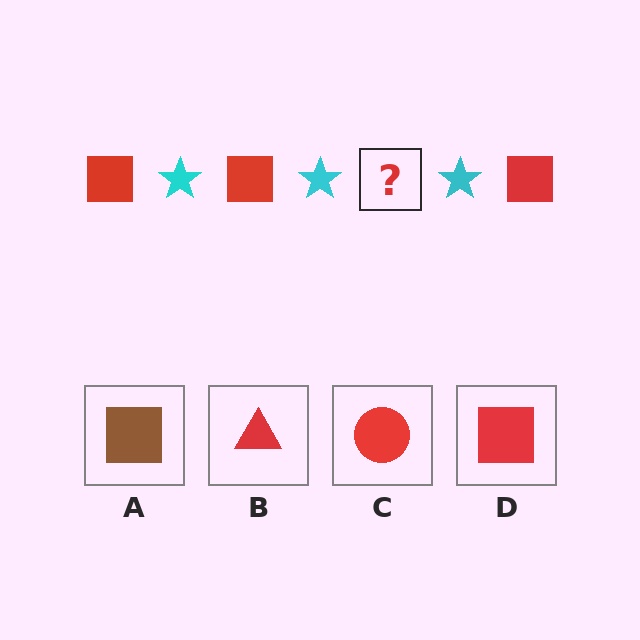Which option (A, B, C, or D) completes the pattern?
D.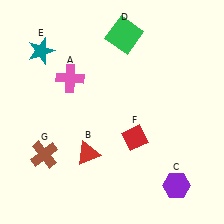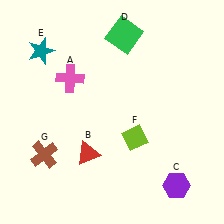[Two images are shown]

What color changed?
The diamond (F) changed from red in Image 1 to lime in Image 2.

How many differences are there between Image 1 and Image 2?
There is 1 difference between the two images.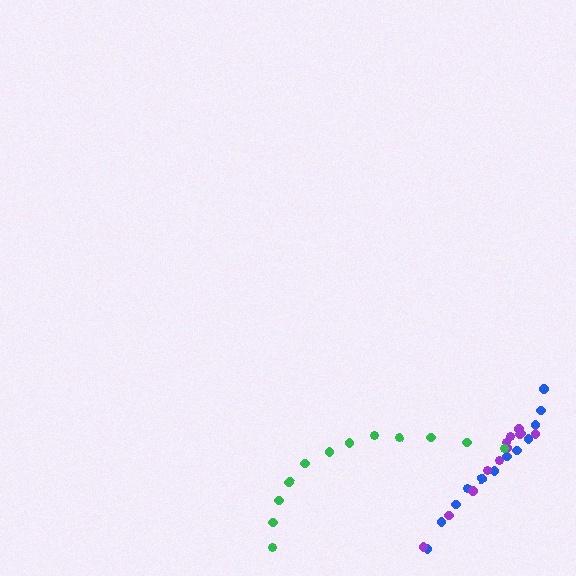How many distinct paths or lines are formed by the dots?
There are 3 distinct paths.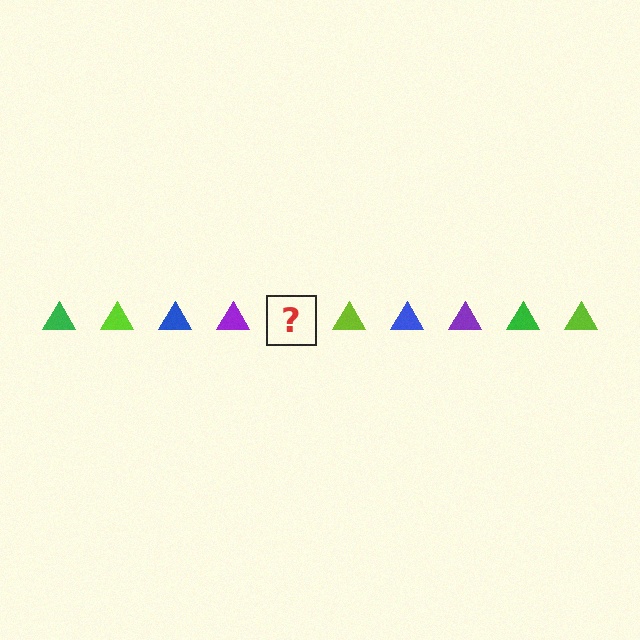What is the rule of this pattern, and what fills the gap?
The rule is that the pattern cycles through green, lime, blue, purple triangles. The gap should be filled with a green triangle.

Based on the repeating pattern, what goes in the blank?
The blank should be a green triangle.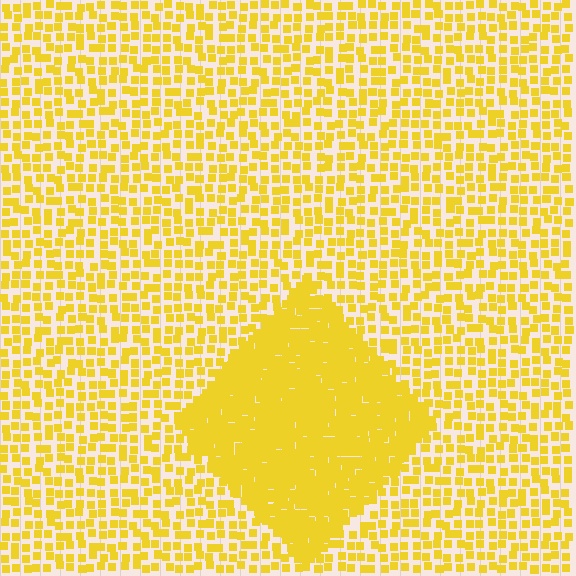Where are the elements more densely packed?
The elements are more densely packed inside the diamond boundary.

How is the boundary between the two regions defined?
The boundary is defined by a change in element density (approximately 2.6x ratio). All elements are the same color, size, and shape.